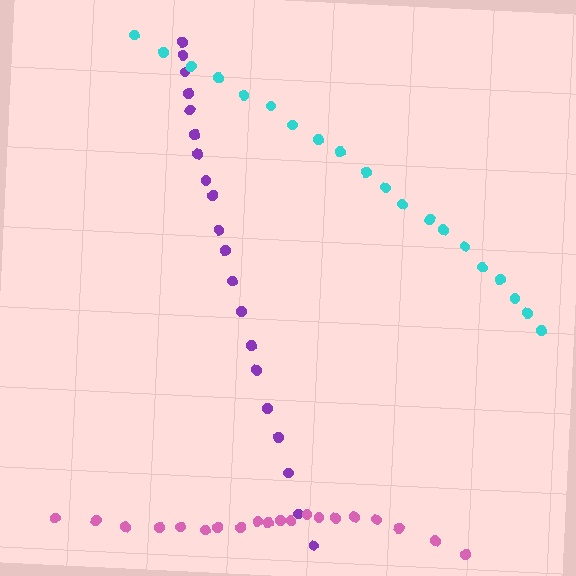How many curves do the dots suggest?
There are 3 distinct paths.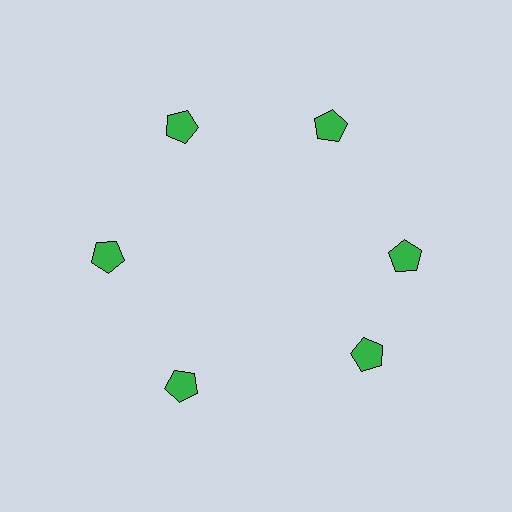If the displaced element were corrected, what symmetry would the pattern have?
It would have 6-fold rotational symmetry — the pattern would map onto itself every 60 degrees.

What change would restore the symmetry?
The symmetry would be restored by rotating it back into even spacing with its neighbors so that all 6 pentagons sit at equal angles and equal distance from the center.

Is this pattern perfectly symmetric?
No. The 6 green pentagons are arranged in a ring, but one element near the 5 o'clock position is rotated out of alignment along the ring, breaking the 6-fold rotational symmetry.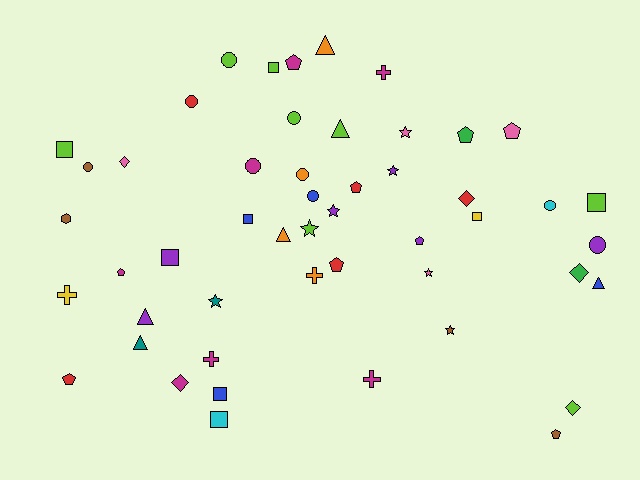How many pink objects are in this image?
There are 4 pink objects.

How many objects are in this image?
There are 50 objects.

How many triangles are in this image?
There are 6 triangles.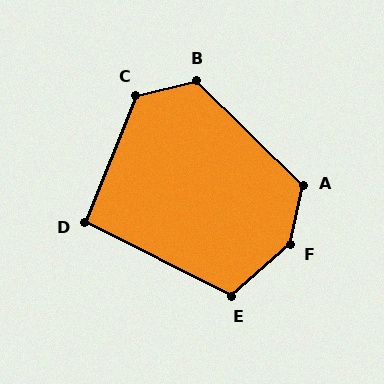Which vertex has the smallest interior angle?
D, at approximately 95 degrees.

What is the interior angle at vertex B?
Approximately 122 degrees (obtuse).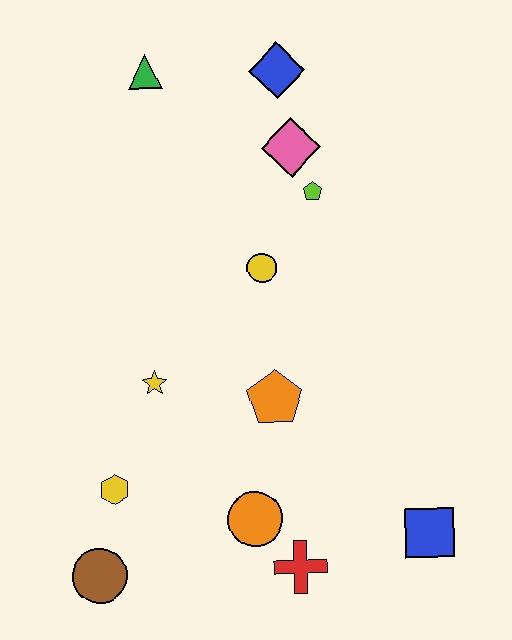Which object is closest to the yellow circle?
The lime pentagon is closest to the yellow circle.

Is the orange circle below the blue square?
No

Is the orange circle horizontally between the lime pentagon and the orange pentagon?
No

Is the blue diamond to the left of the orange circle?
No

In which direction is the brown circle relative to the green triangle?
The brown circle is below the green triangle.